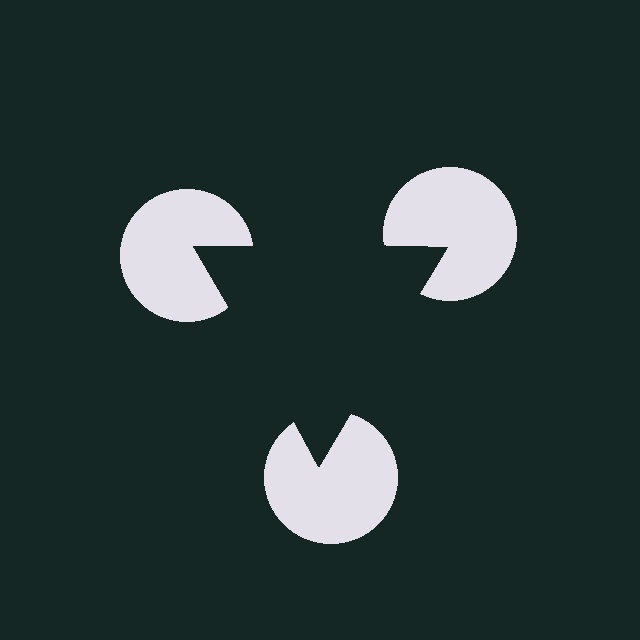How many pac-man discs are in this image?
There are 3 — one at each vertex of the illusory triangle.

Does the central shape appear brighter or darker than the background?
It typically appears slightly darker than the background, even though no actual brightness change is drawn.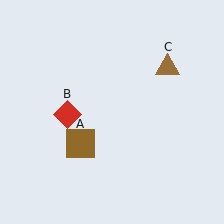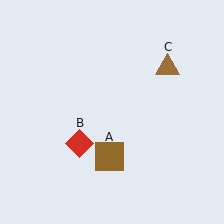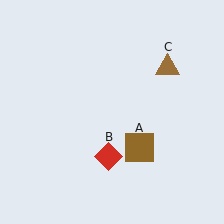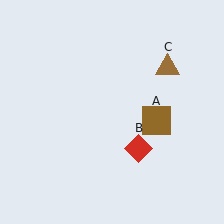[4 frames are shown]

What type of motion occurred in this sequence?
The brown square (object A), red diamond (object B) rotated counterclockwise around the center of the scene.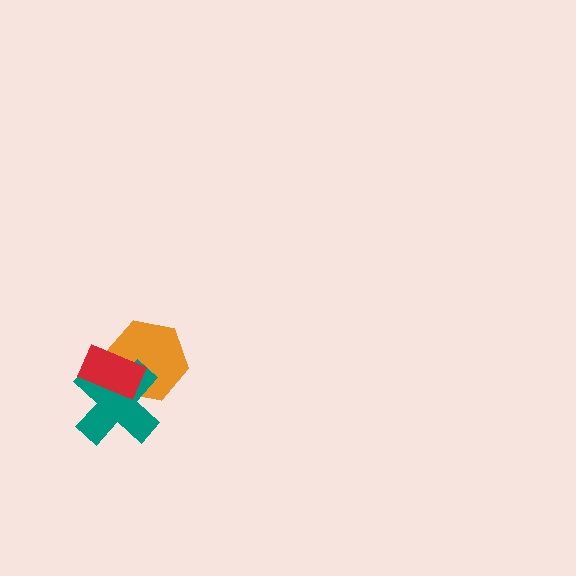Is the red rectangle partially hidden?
No, no other shape covers it.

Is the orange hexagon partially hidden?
Yes, it is partially covered by another shape.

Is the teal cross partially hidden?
Yes, it is partially covered by another shape.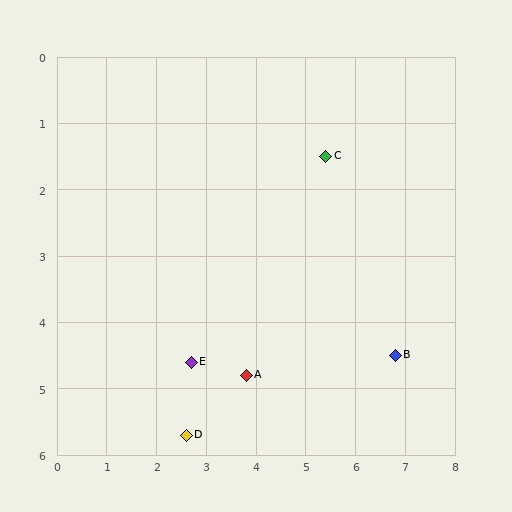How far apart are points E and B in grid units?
Points E and B are about 4.1 grid units apart.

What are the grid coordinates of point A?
Point A is at approximately (3.8, 4.8).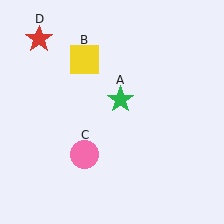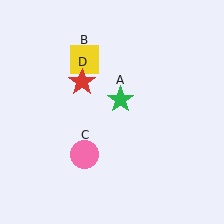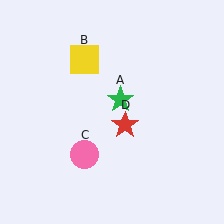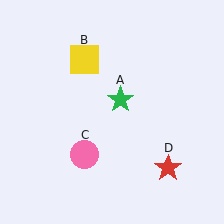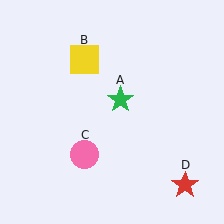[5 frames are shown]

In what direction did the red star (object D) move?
The red star (object D) moved down and to the right.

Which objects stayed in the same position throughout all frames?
Green star (object A) and yellow square (object B) and pink circle (object C) remained stationary.